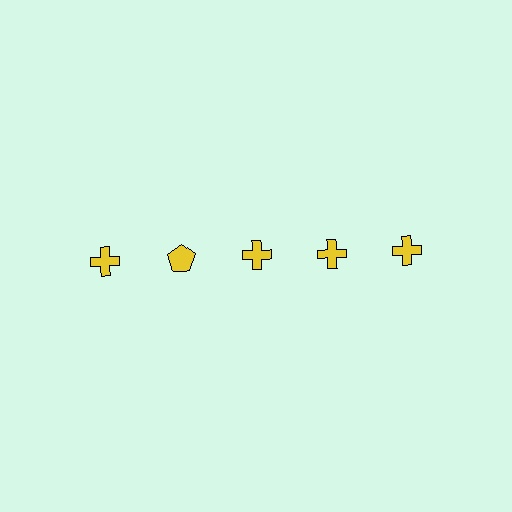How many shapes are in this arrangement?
There are 5 shapes arranged in a grid pattern.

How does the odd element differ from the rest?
It has a different shape: pentagon instead of cross.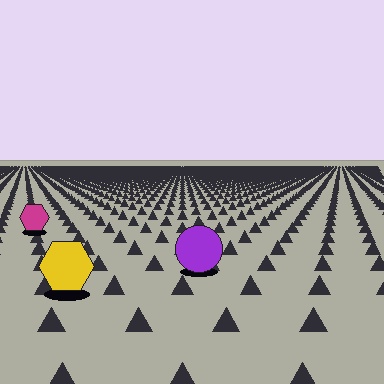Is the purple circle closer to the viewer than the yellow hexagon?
No. The yellow hexagon is closer — you can tell from the texture gradient: the ground texture is coarser near it.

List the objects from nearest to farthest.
From nearest to farthest: the yellow hexagon, the purple circle, the magenta hexagon.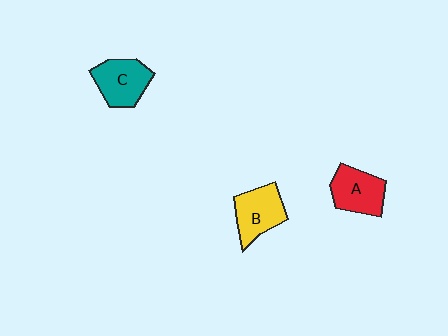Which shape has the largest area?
Shape C (teal).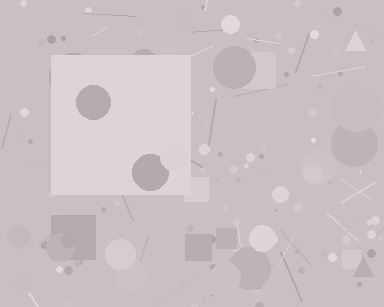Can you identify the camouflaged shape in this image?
The camouflaged shape is a square.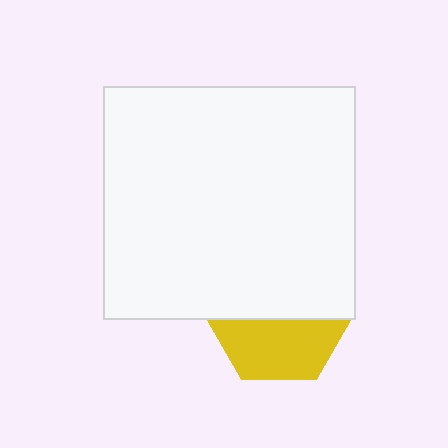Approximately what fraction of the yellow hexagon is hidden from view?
Roughly 56% of the yellow hexagon is hidden behind the white rectangle.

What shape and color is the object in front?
The object in front is a white rectangle.